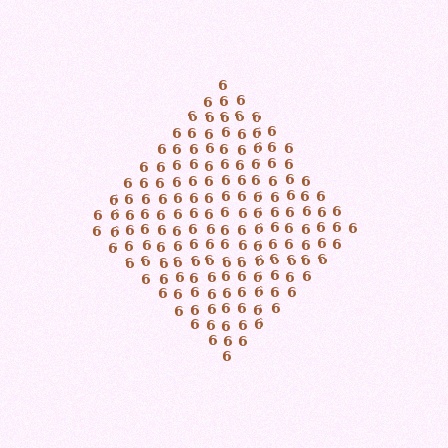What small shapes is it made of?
It is made of small digit 6's.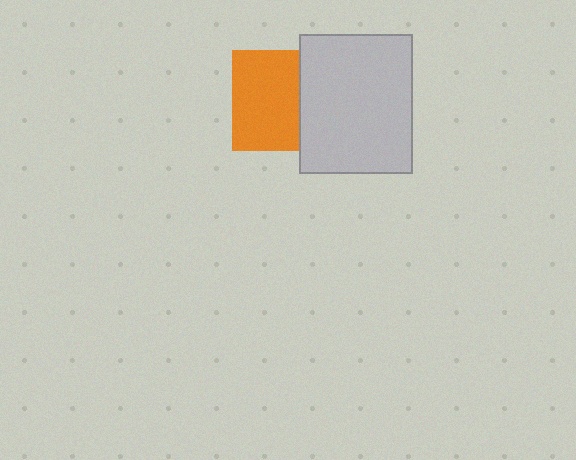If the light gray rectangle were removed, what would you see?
You would see the complete orange square.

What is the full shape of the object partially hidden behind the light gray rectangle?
The partially hidden object is an orange square.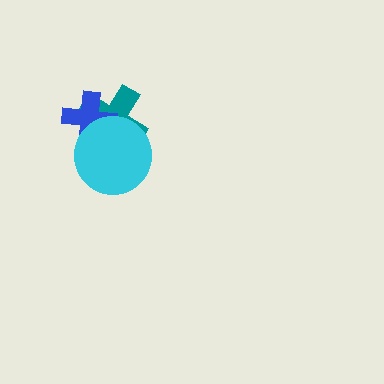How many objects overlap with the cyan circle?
2 objects overlap with the cyan circle.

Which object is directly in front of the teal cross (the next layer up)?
The blue cross is directly in front of the teal cross.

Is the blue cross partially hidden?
Yes, it is partially covered by another shape.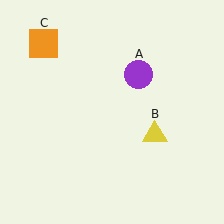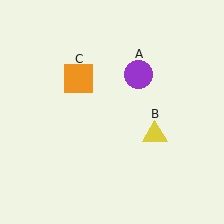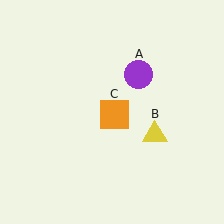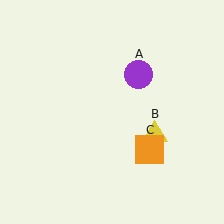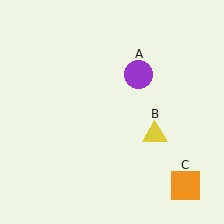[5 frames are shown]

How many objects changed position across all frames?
1 object changed position: orange square (object C).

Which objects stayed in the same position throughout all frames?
Purple circle (object A) and yellow triangle (object B) remained stationary.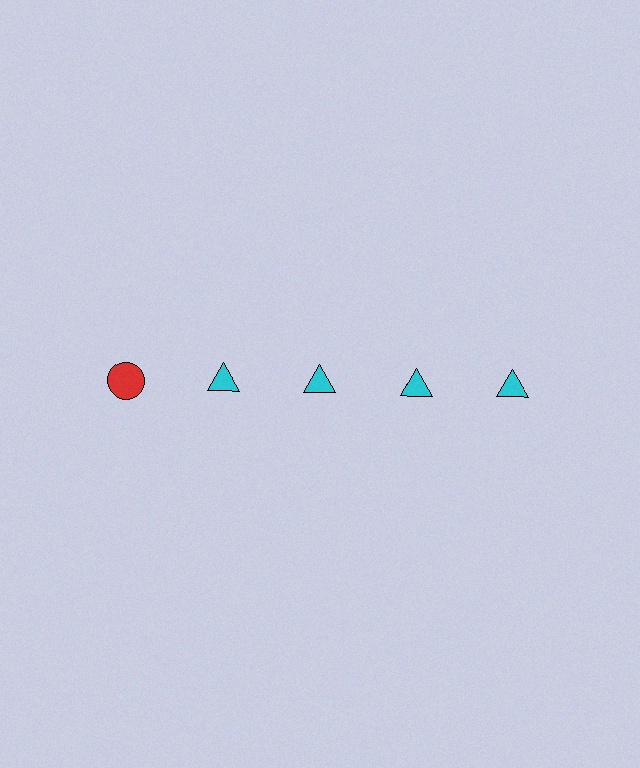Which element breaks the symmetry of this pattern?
The red circle in the top row, leftmost column breaks the symmetry. All other shapes are cyan triangles.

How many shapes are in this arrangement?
There are 5 shapes arranged in a grid pattern.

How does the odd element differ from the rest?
It differs in both color (red instead of cyan) and shape (circle instead of triangle).